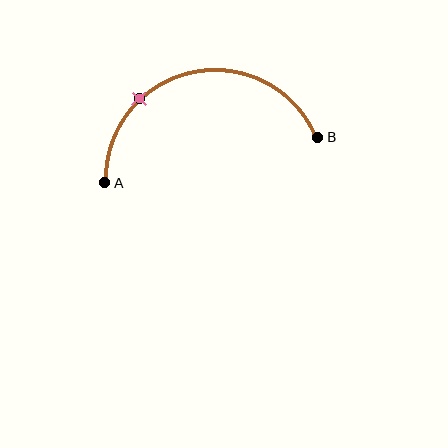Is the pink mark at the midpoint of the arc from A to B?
No. The pink mark lies on the arc but is closer to endpoint A. The arc midpoint would be at the point on the curve equidistant along the arc from both A and B.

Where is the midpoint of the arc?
The arc midpoint is the point on the curve farthest from the straight line joining A and B. It sits above that line.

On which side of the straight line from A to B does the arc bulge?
The arc bulges above the straight line connecting A and B.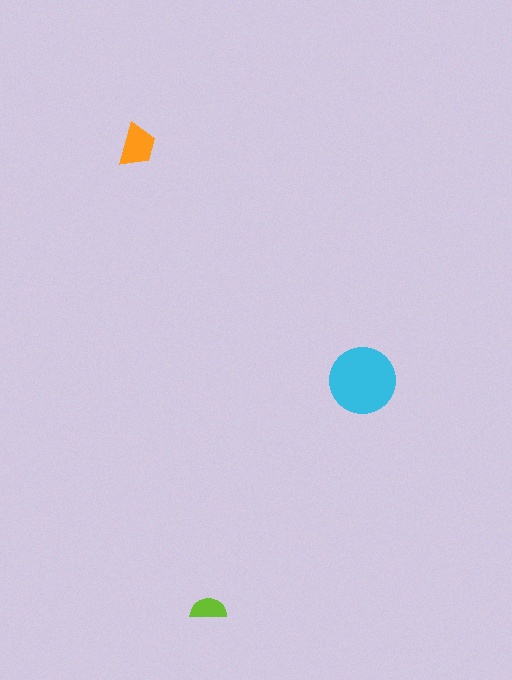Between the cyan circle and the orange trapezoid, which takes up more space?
The cyan circle.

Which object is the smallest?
The lime semicircle.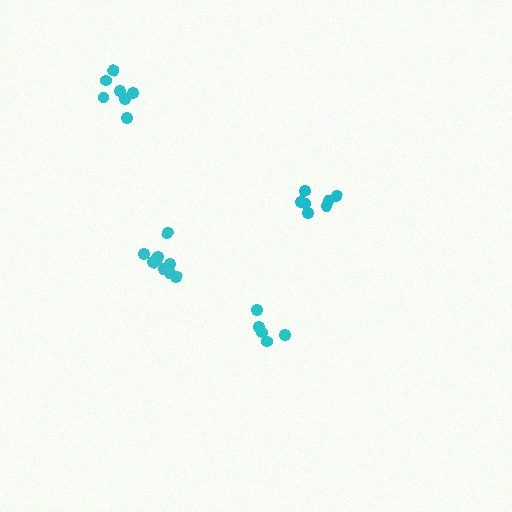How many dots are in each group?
Group 1: 9 dots, Group 2: 7 dots, Group 3: 5 dots, Group 4: 7 dots (28 total).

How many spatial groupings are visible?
There are 4 spatial groupings.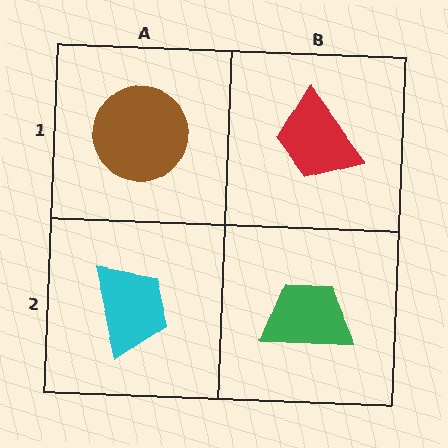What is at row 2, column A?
A cyan trapezoid.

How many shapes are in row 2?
2 shapes.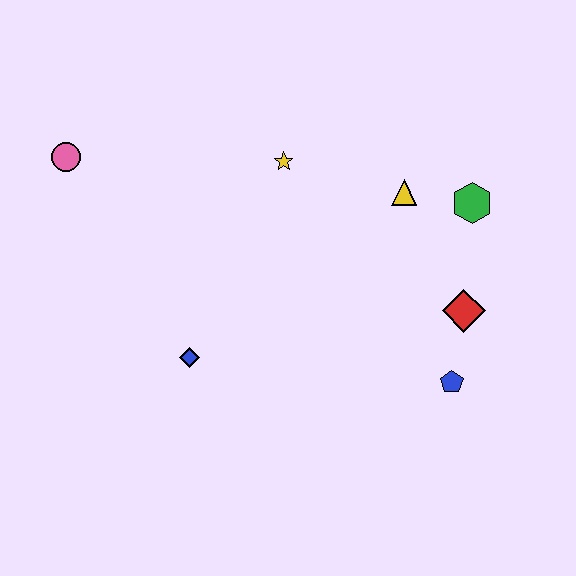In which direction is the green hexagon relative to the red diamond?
The green hexagon is above the red diamond.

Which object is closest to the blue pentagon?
The red diamond is closest to the blue pentagon.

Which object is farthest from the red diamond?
The pink circle is farthest from the red diamond.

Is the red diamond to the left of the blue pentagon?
No